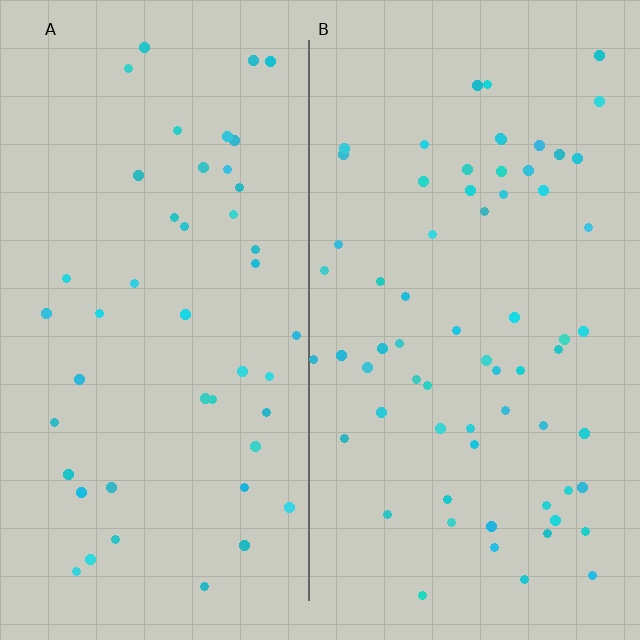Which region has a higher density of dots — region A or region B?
B (the right).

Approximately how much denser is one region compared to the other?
Approximately 1.4× — region B over region A.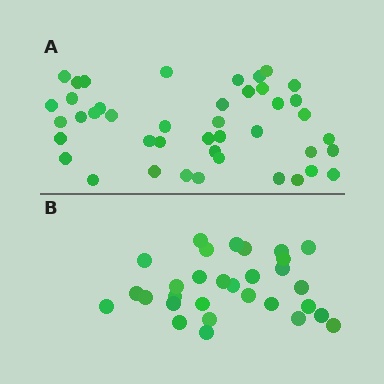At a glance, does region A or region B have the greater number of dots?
Region A (the top region) has more dots.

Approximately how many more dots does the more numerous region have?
Region A has approximately 15 more dots than region B.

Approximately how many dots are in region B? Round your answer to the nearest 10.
About 30 dots.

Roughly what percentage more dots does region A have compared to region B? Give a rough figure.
About 45% more.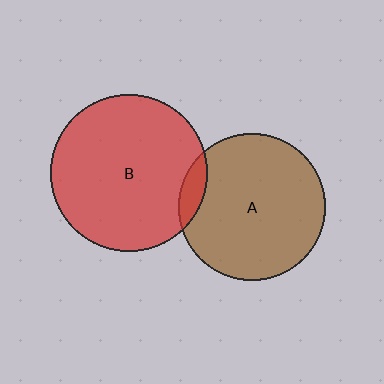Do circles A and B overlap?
Yes.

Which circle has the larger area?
Circle B (red).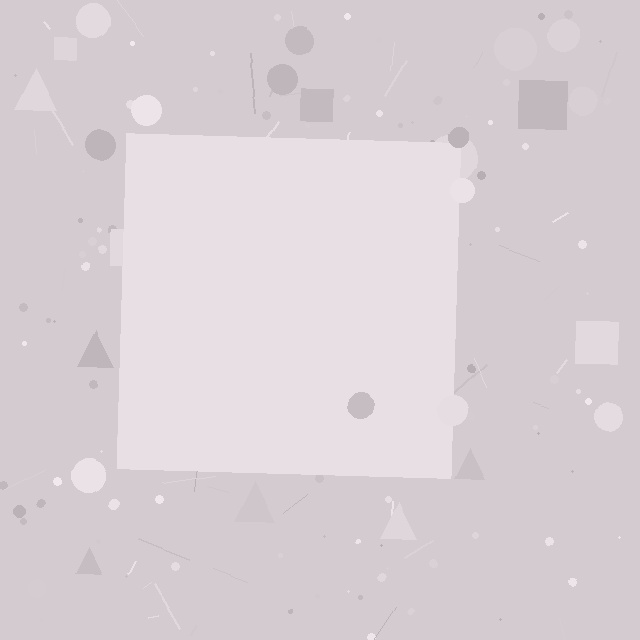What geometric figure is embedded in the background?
A square is embedded in the background.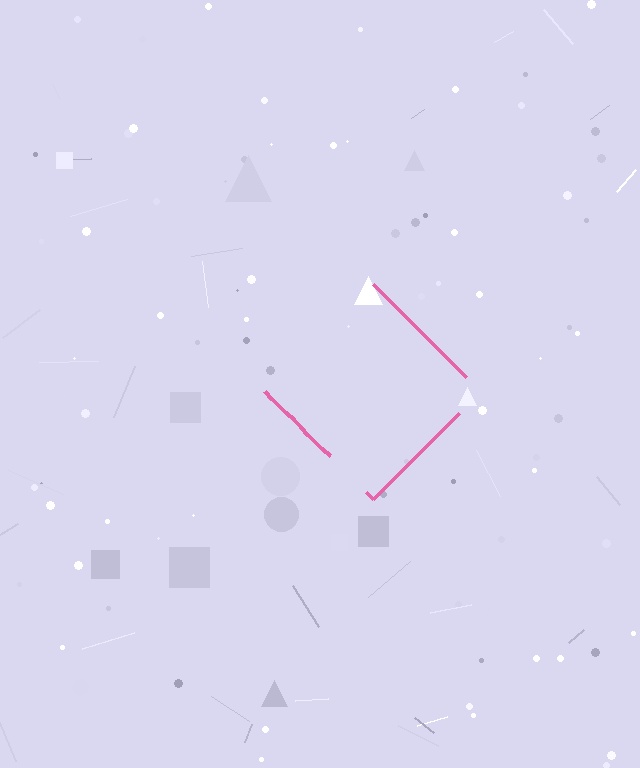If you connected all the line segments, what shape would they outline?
They would outline a diamond.